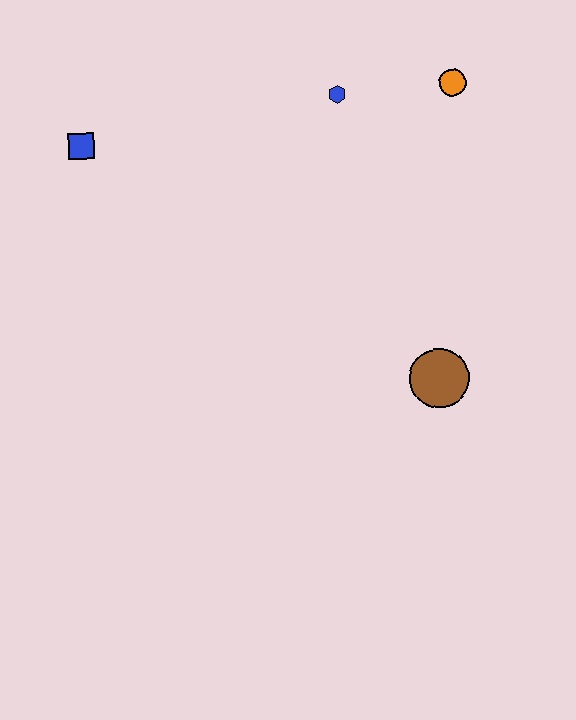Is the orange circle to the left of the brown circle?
No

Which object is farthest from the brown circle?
The blue square is farthest from the brown circle.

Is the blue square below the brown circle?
No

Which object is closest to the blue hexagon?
The orange circle is closest to the blue hexagon.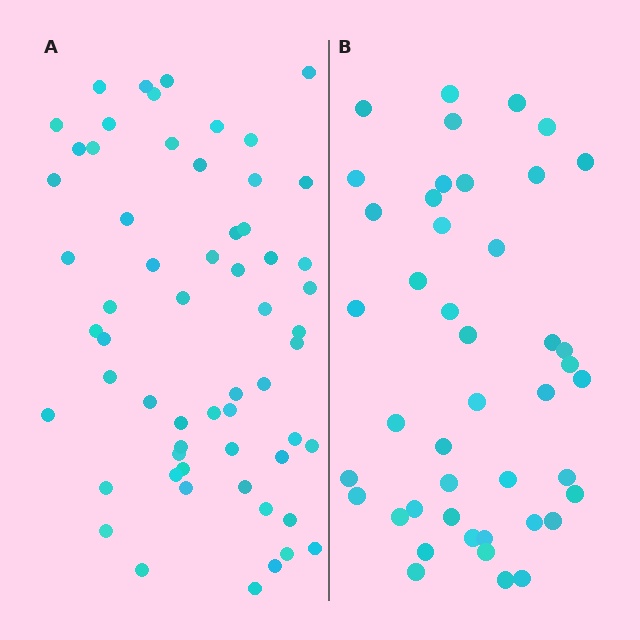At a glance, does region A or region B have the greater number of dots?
Region A (the left region) has more dots.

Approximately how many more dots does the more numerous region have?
Region A has approximately 15 more dots than region B.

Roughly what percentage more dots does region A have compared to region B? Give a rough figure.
About 35% more.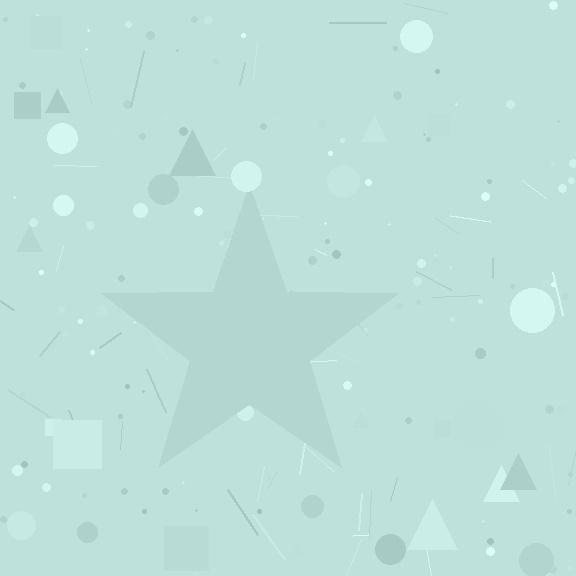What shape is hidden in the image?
A star is hidden in the image.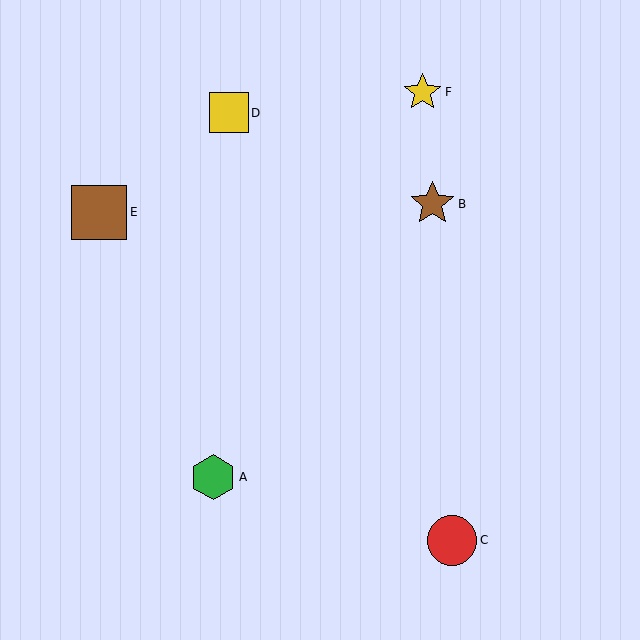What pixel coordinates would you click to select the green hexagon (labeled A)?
Click at (213, 477) to select the green hexagon A.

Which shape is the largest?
The brown square (labeled E) is the largest.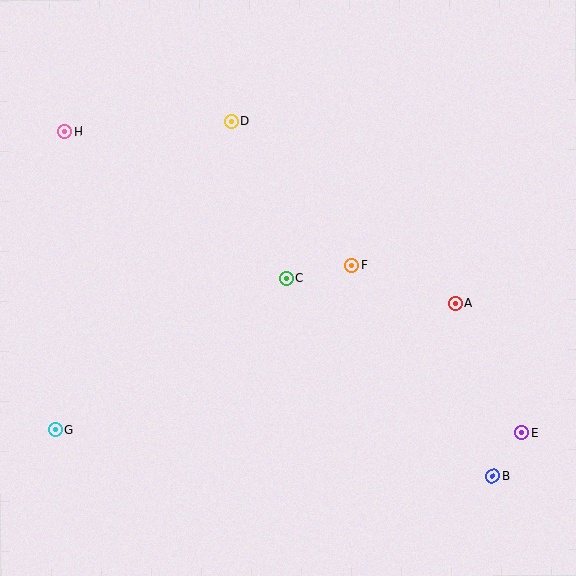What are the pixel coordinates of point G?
Point G is at (56, 429).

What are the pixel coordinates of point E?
Point E is at (522, 433).